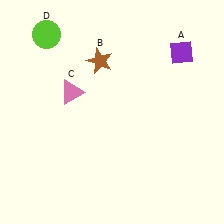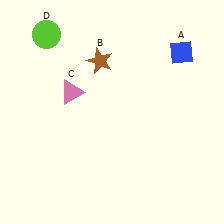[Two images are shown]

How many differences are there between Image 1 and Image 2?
There is 1 difference between the two images.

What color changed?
The diamond (A) changed from purple in Image 1 to blue in Image 2.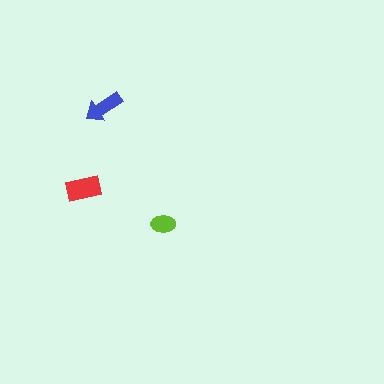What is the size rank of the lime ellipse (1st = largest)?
3rd.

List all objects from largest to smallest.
The red rectangle, the blue arrow, the lime ellipse.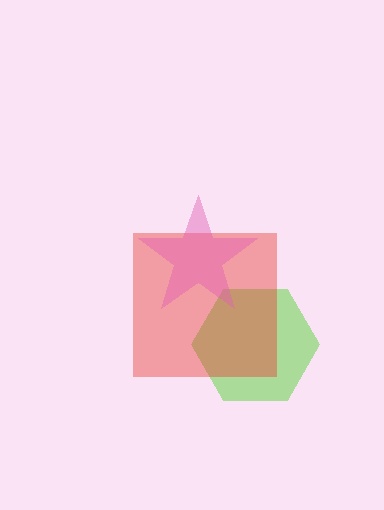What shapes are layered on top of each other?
The layered shapes are: a lime hexagon, a red square, a pink star.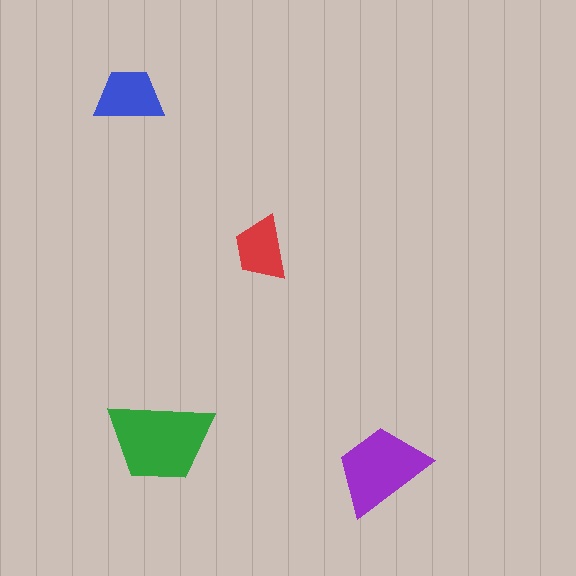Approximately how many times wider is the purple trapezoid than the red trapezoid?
About 1.5 times wider.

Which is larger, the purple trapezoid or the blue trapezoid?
The purple one.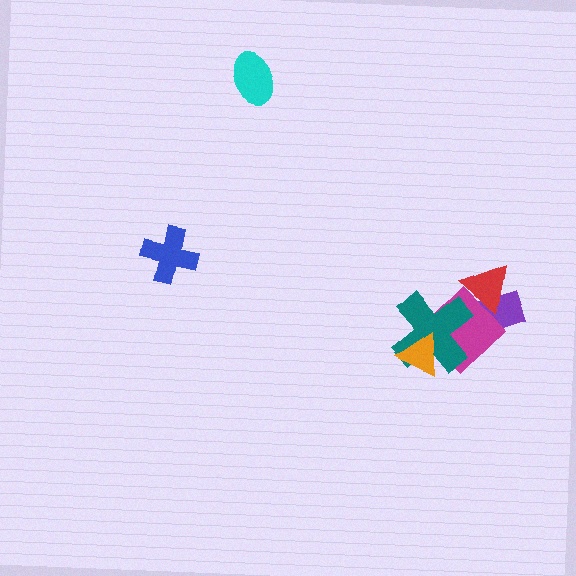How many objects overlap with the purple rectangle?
2 objects overlap with the purple rectangle.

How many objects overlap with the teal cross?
2 objects overlap with the teal cross.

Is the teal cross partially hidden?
Yes, it is partially covered by another shape.